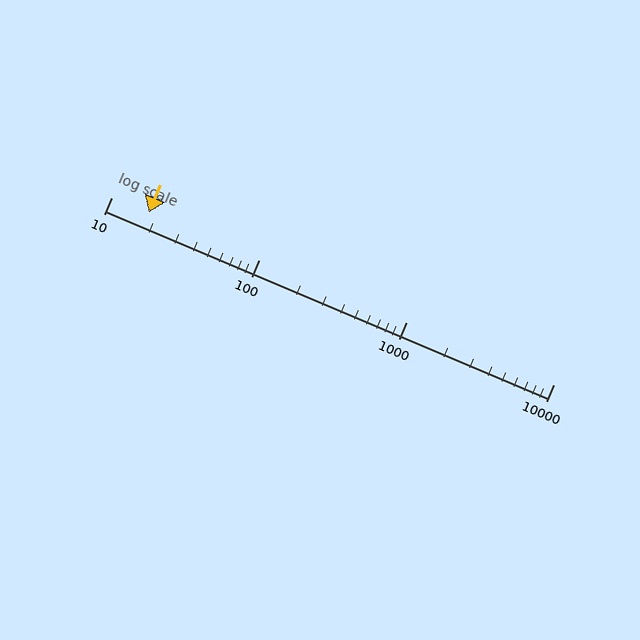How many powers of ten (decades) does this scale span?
The scale spans 3 decades, from 10 to 10000.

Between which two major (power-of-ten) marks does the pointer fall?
The pointer is between 10 and 100.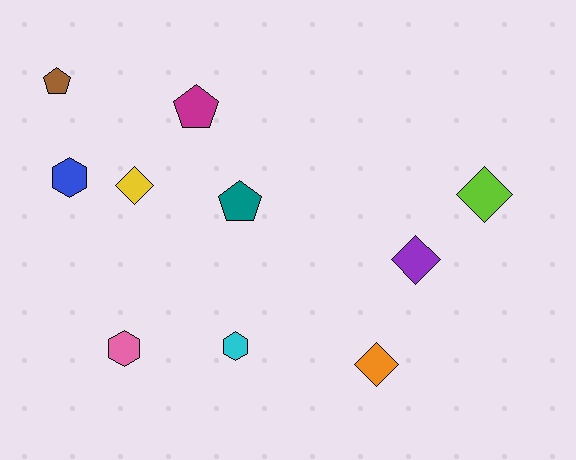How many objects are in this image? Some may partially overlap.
There are 10 objects.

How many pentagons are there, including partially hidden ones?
There are 3 pentagons.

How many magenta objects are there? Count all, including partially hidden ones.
There is 1 magenta object.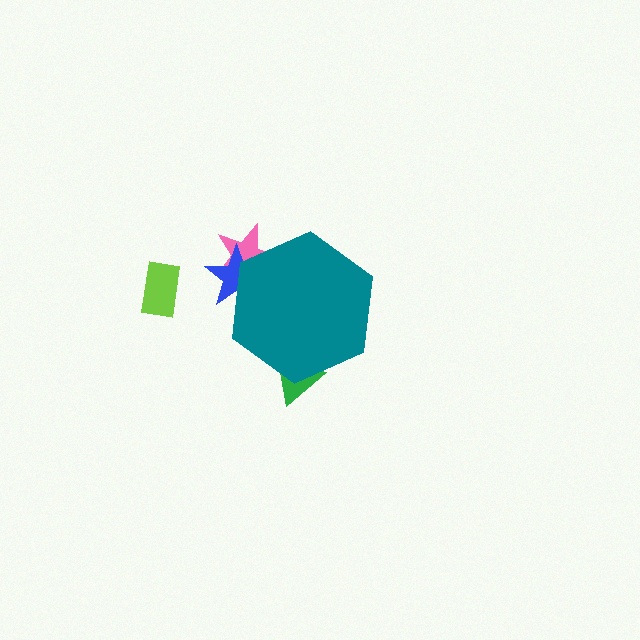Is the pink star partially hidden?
Yes, the pink star is partially hidden behind the teal hexagon.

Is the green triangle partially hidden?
Yes, the green triangle is partially hidden behind the teal hexagon.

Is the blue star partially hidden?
Yes, the blue star is partially hidden behind the teal hexagon.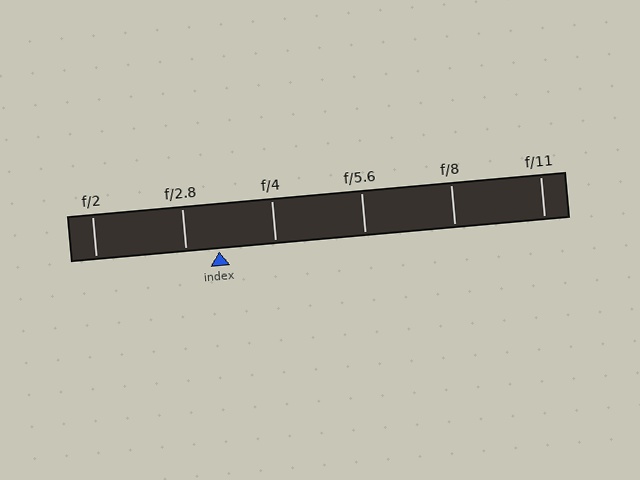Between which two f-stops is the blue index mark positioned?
The index mark is between f/2.8 and f/4.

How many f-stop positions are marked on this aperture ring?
There are 6 f-stop positions marked.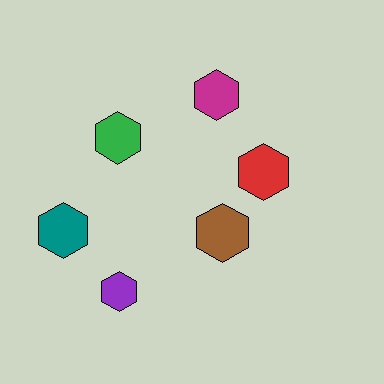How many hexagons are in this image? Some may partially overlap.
There are 6 hexagons.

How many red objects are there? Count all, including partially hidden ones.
There is 1 red object.